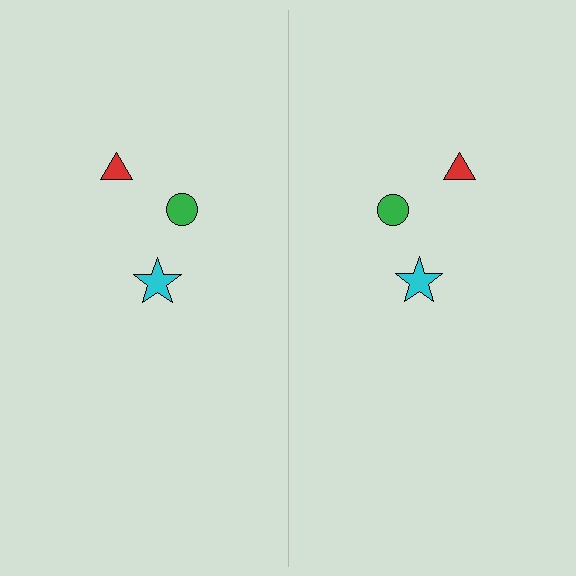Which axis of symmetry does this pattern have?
The pattern has a vertical axis of symmetry running through the center of the image.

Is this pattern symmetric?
Yes, this pattern has bilateral (reflection) symmetry.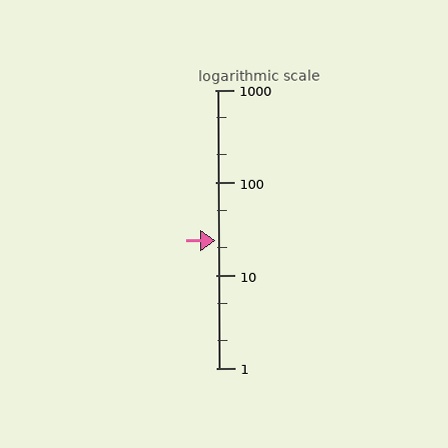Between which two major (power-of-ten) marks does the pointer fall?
The pointer is between 10 and 100.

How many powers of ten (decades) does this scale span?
The scale spans 3 decades, from 1 to 1000.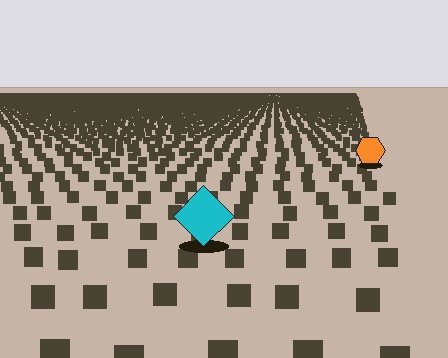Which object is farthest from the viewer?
The orange hexagon is farthest from the viewer. It appears smaller and the ground texture around it is denser.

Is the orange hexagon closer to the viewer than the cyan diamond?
No. The cyan diamond is closer — you can tell from the texture gradient: the ground texture is coarser near it.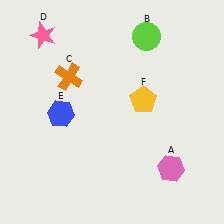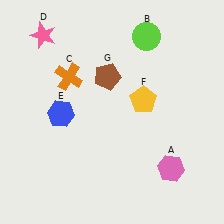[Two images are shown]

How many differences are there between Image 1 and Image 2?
There is 1 difference between the two images.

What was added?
A brown pentagon (G) was added in Image 2.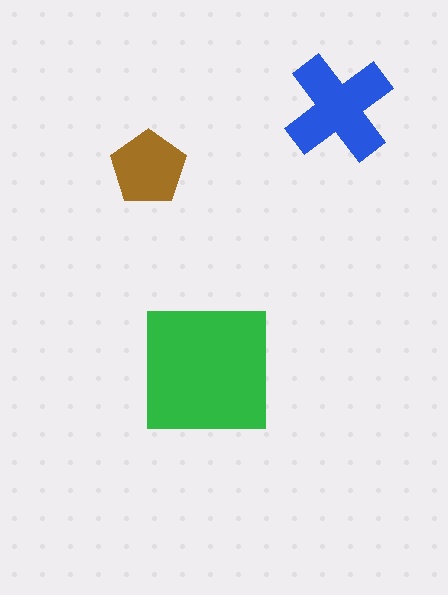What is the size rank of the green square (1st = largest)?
1st.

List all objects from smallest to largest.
The brown pentagon, the blue cross, the green square.